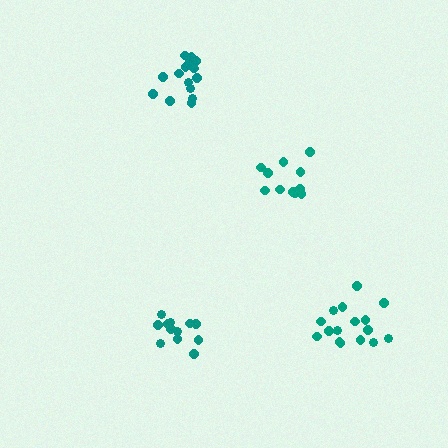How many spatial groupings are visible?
There are 4 spatial groupings.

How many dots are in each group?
Group 1: 15 dots, Group 2: 12 dots, Group 3: 11 dots, Group 4: 16 dots (54 total).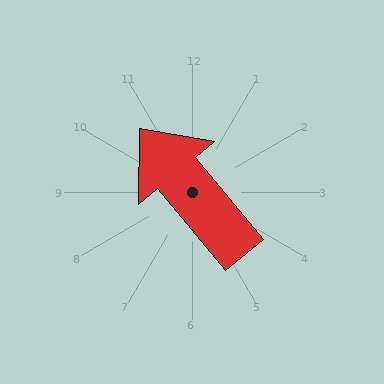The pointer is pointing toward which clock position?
Roughly 11 o'clock.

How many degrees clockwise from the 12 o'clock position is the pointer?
Approximately 320 degrees.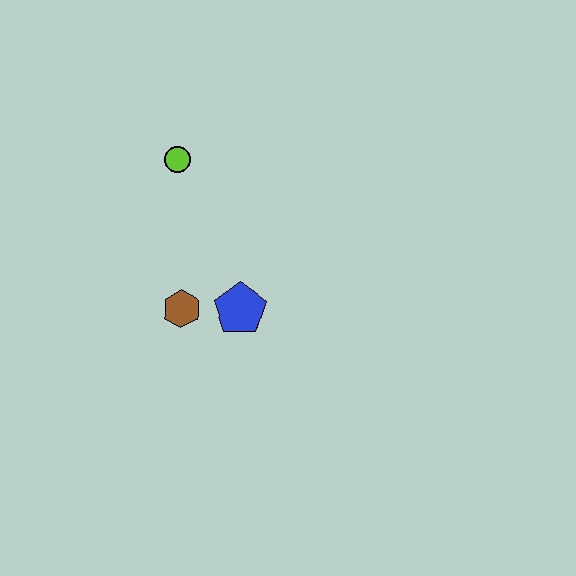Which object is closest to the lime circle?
The brown hexagon is closest to the lime circle.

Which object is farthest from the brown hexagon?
The lime circle is farthest from the brown hexagon.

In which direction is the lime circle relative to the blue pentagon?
The lime circle is above the blue pentagon.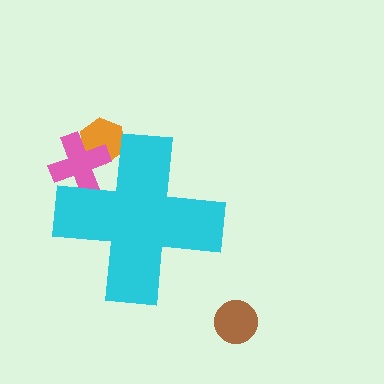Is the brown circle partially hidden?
No, the brown circle is fully visible.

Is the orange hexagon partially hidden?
Yes, the orange hexagon is partially hidden behind the cyan cross.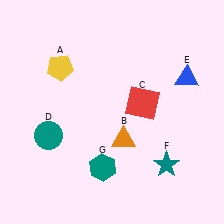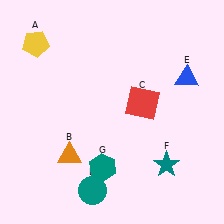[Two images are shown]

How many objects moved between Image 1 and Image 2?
3 objects moved between the two images.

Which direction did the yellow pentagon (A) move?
The yellow pentagon (A) moved left.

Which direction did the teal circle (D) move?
The teal circle (D) moved down.